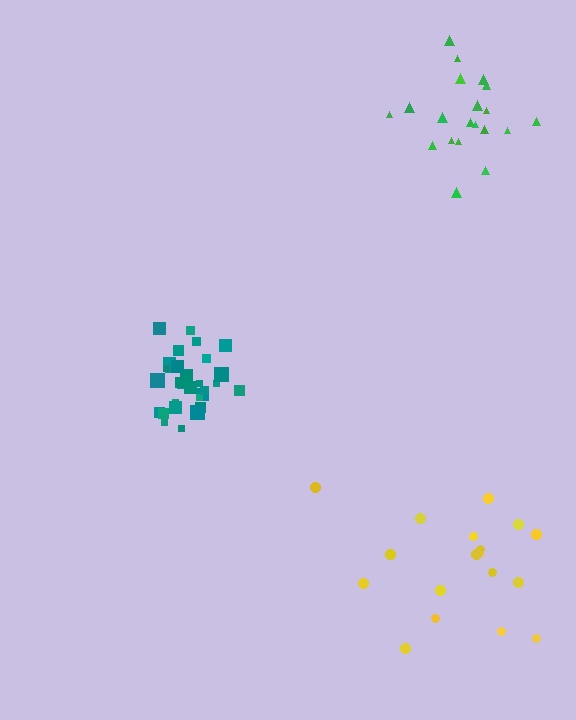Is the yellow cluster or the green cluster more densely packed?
Green.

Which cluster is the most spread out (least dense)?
Yellow.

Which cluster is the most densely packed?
Teal.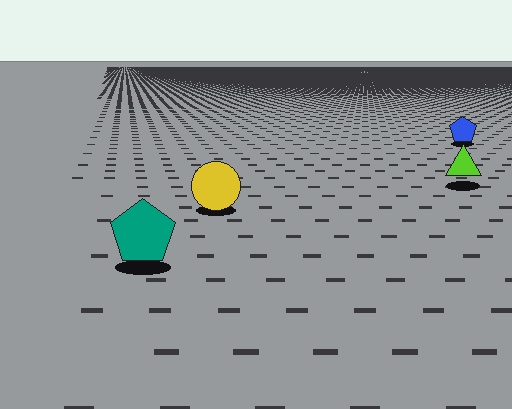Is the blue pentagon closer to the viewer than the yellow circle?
No. The yellow circle is closer — you can tell from the texture gradient: the ground texture is coarser near it.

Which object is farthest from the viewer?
The blue pentagon is farthest from the viewer. It appears smaller and the ground texture around it is denser.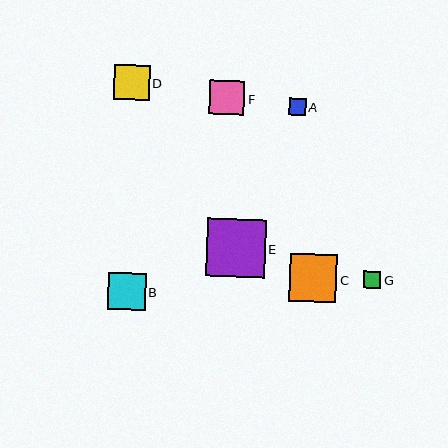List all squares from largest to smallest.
From largest to smallest: E, C, B, D, F, G, A.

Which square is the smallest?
Square A is the smallest with a size of approximately 17 pixels.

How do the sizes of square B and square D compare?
Square B and square D are approximately the same size.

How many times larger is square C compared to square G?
Square C is approximately 2.8 times the size of square G.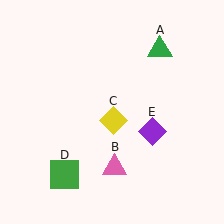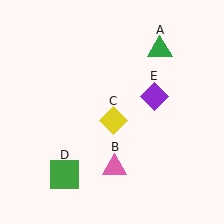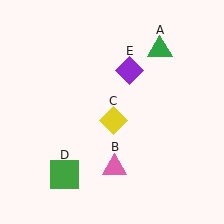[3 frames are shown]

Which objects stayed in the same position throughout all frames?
Green triangle (object A) and pink triangle (object B) and yellow diamond (object C) and green square (object D) remained stationary.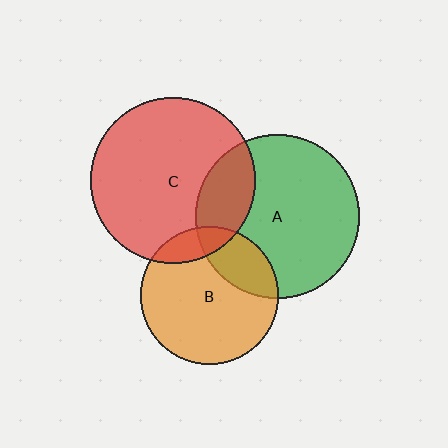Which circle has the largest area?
Circle C (red).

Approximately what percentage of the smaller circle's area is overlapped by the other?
Approximately 25%.